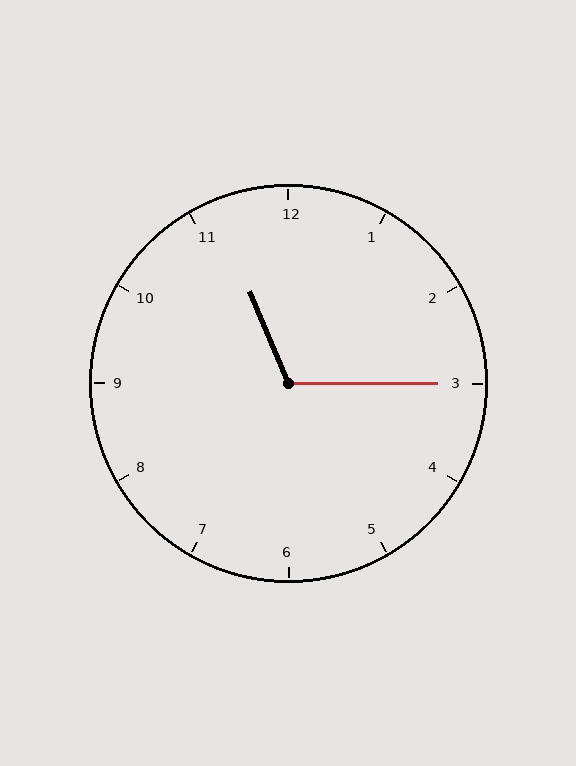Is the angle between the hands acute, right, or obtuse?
It is obtuse.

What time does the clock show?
11:15.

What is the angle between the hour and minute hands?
Approximately 112 degrees.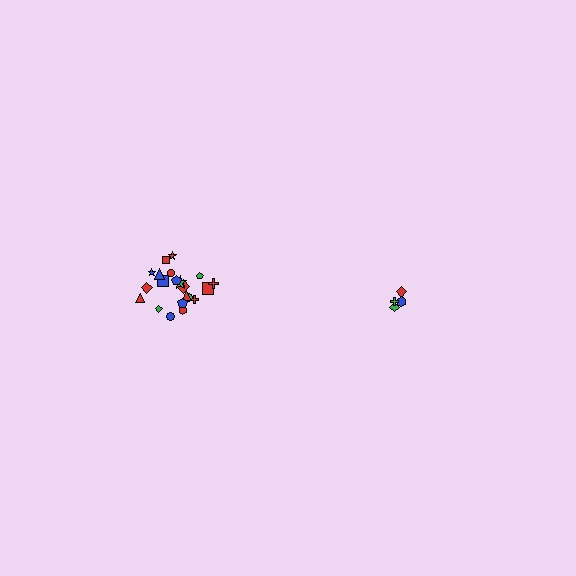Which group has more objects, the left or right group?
The left group.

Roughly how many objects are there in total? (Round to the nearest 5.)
Roughly 25 objects in total.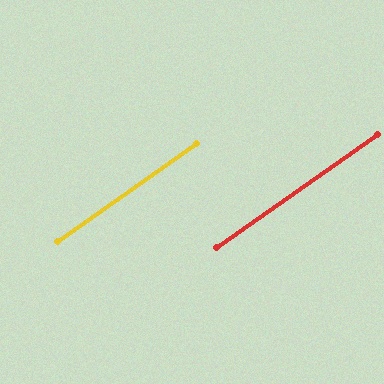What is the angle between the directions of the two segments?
Approximately 0 degrees.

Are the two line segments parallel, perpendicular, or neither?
Parallel — their directions differ by only 0.0°.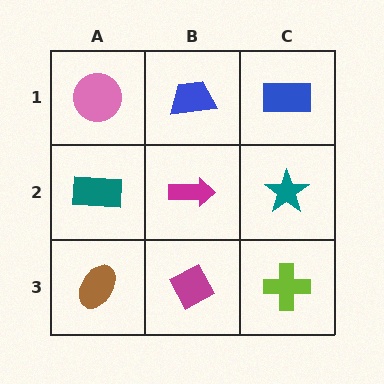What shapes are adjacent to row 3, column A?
A teal rectangle (row 2, column A), a magenta diamond (row 3, column B).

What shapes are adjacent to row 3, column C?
A teal star (row 2, column C), a magenta diamond (row 3, column B).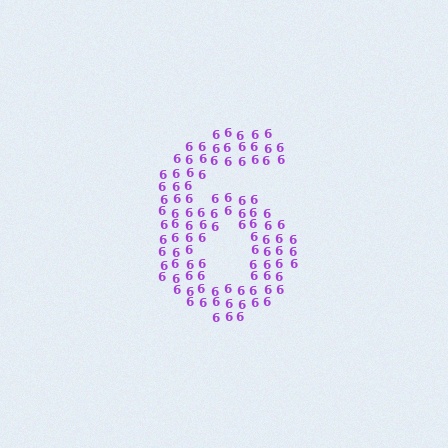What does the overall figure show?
The overall figure shows the digit 6.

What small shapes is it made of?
It is made of small digit 6's.